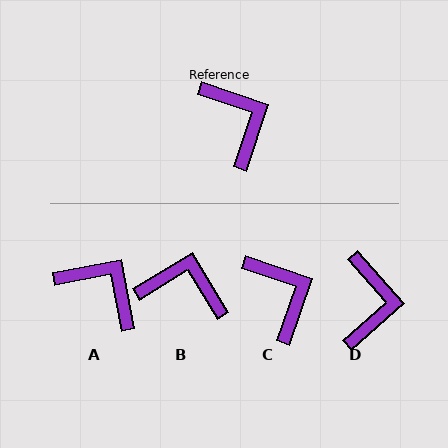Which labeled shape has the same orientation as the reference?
C.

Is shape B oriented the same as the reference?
No, it is off by about 50 degrees.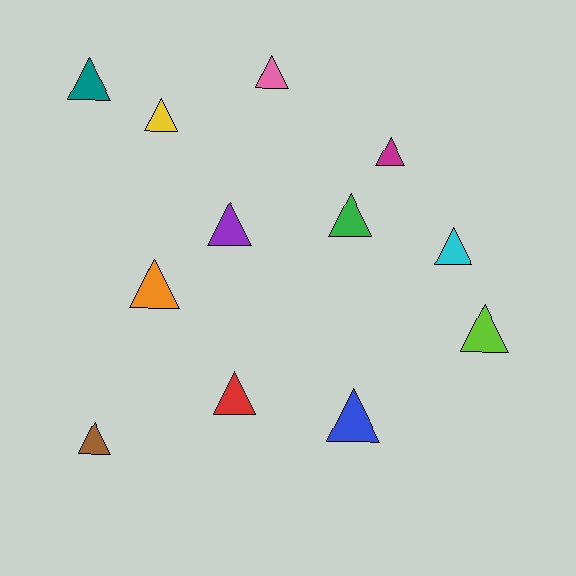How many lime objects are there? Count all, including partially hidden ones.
There is 1 lime object.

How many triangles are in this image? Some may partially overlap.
There are 12 triangles.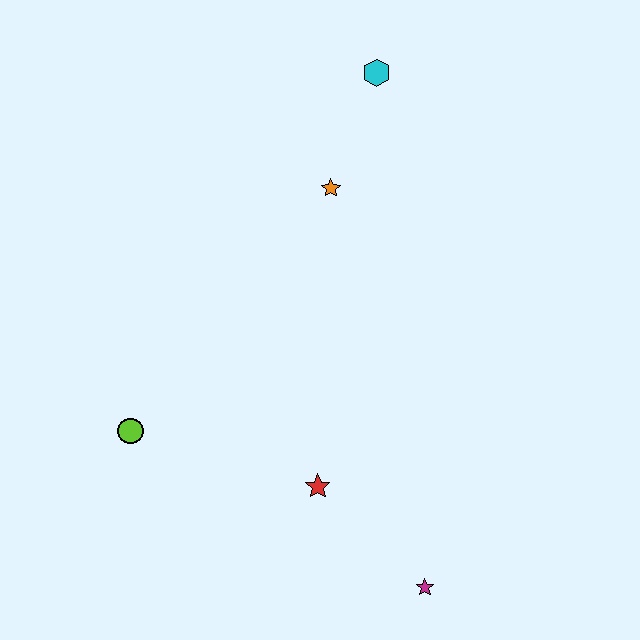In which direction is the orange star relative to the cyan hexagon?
The orange star is below the cyan hexagon.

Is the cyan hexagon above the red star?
Yes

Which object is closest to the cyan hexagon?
The orange star is closest to the cyan hexagon.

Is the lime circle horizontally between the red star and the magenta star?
No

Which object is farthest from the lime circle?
The cyan hexagon is farthest from the lime circle.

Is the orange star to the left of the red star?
No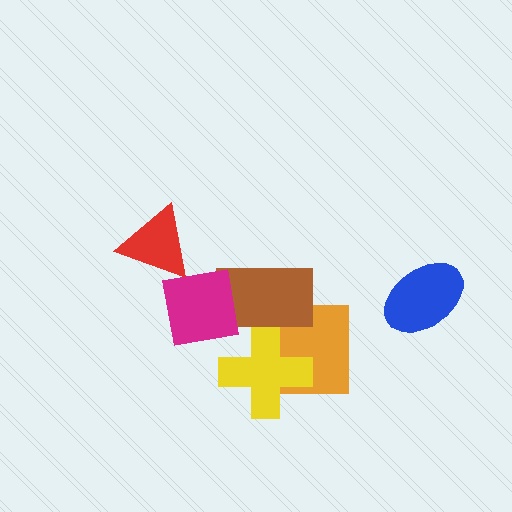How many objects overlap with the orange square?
2 objects overlap with the orange square.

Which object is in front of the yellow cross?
The brown rectangle is in front of the yellow cross.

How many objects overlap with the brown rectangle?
3 objects overlap with the brown rectangle.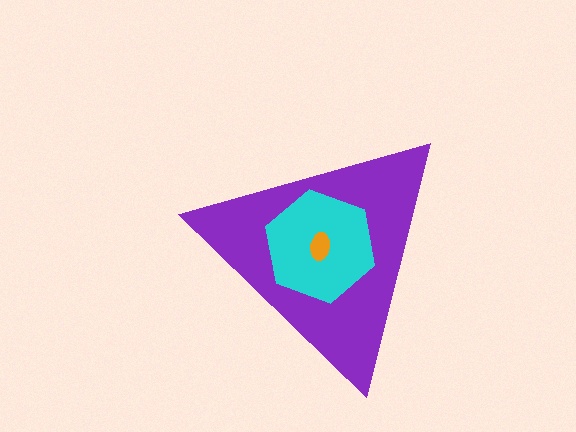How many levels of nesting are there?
3.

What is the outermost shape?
The purple triangle.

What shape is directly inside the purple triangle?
The cyan hexagon.